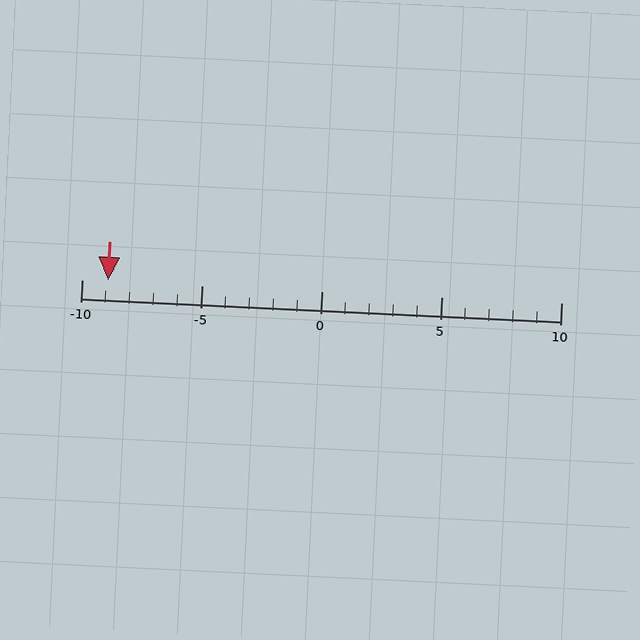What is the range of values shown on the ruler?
The ruler shows values from -10 to 10.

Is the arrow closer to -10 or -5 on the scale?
The arrow is closer to -10.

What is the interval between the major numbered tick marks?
The major tick marks are spaced 5 units apart.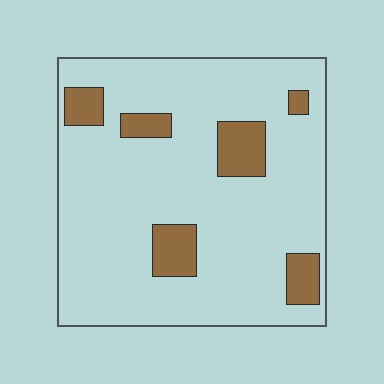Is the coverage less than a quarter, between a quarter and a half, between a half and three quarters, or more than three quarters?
Less than a quarter.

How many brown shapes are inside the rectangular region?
6.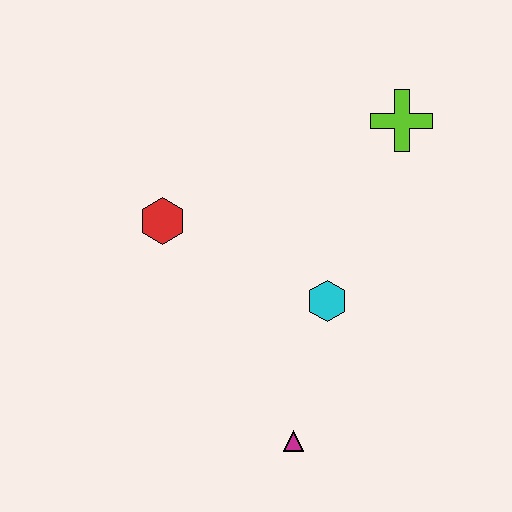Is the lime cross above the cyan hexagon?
Yes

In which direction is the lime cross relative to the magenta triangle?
The lime cross is above the magenta triangle.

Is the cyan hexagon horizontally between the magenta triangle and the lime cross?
Yes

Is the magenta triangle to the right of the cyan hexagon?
No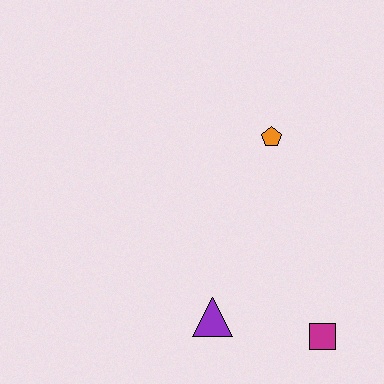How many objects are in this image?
There are 3 objects.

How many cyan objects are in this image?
There are no cyan objects.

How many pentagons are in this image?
There is 1 pentagon.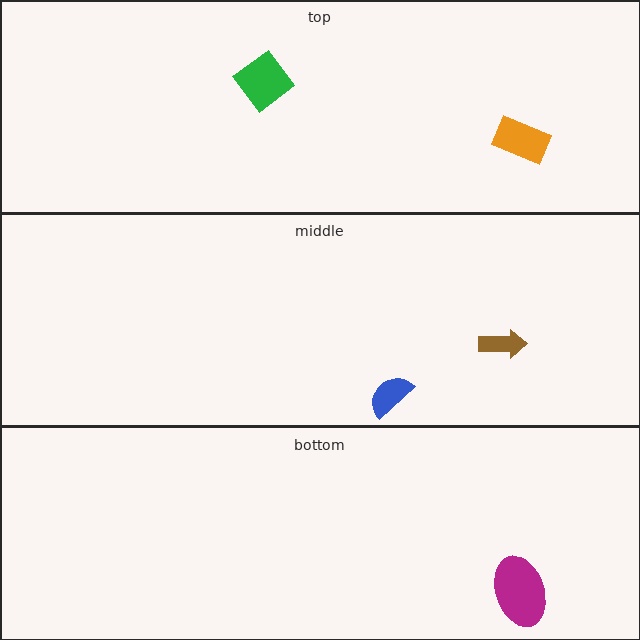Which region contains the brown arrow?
The middle region.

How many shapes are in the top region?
2.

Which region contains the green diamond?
The top region.